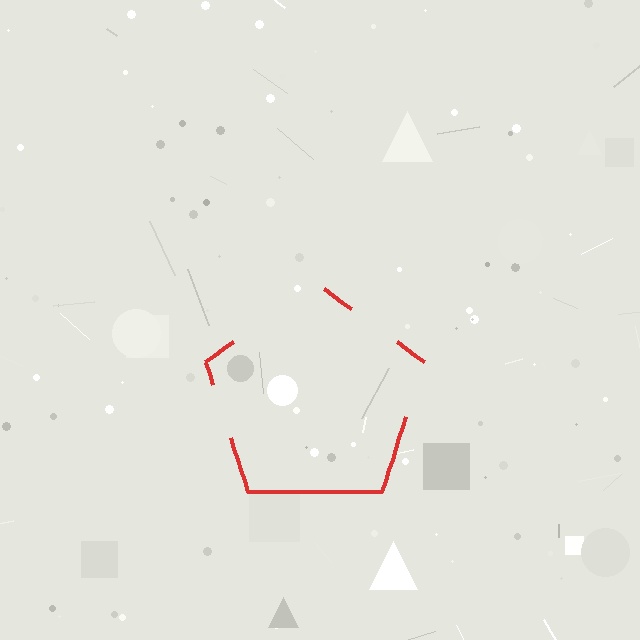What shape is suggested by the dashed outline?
The dashed outline suggests a pentagon.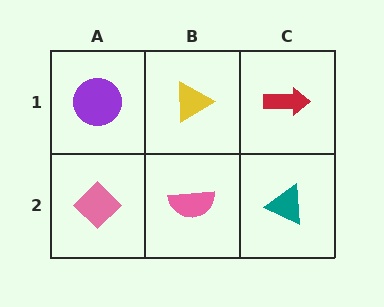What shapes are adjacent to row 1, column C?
A teal triangle (row 2, column C), a yellow triangle (row 1, column B).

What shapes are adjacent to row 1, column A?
A pink diamond (row 2, column A), a yellow triangle (row 1, column B).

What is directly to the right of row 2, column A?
A pink semicircle.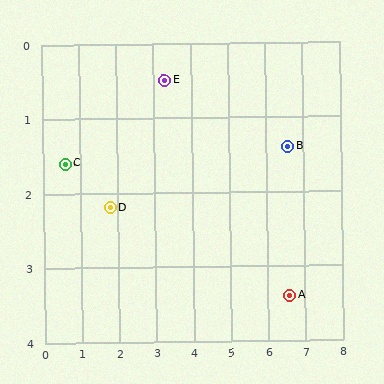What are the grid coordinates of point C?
Point C is at approximately (0.6, 1.6).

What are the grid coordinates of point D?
Point D is at approximately (1.8, 2.2).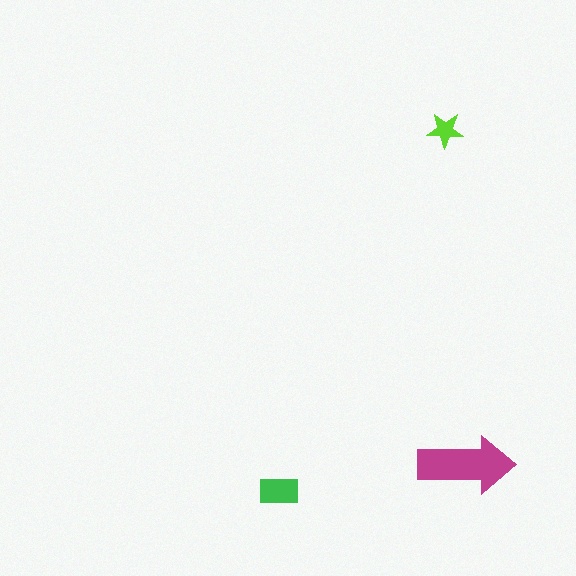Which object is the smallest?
The lime star.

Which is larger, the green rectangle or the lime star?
The green rectangle.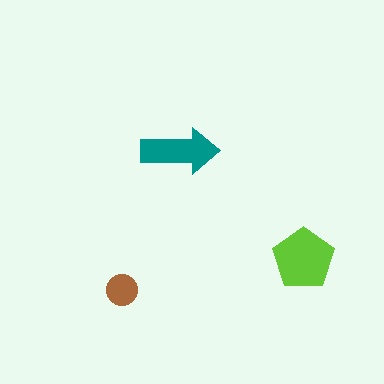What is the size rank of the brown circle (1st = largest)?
3rd.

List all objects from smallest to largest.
The brown circle, the teal arrow, the lime pentagon.